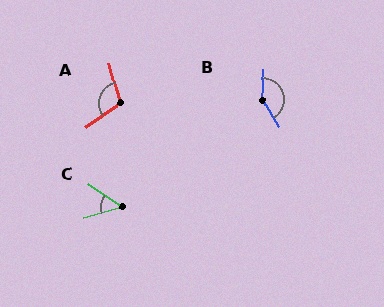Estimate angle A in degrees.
Approximately 110 degrees.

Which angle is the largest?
B, at approximately 143 degrees.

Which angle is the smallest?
C, at approximately 50 degrees.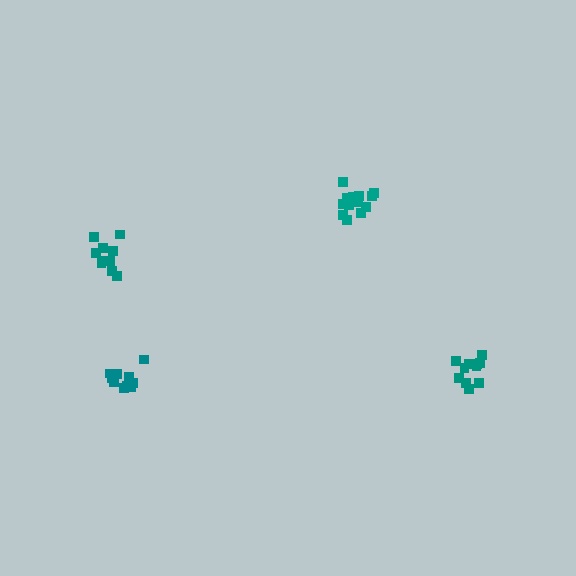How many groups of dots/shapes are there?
There are 4 groups.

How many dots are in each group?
Group 1: 13 dots, Group 2: 11 dots, Group 3: 10 dots, Group 4: 11 dots (45 total).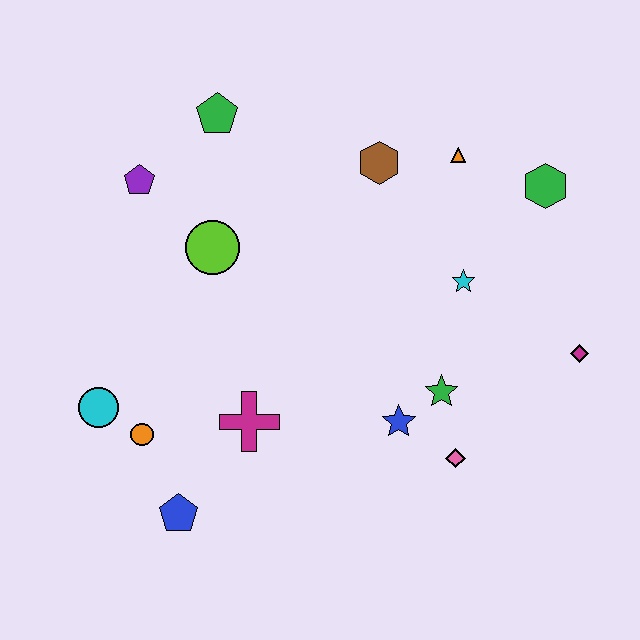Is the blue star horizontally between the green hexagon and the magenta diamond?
No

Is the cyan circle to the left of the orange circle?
Yes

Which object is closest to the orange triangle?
The brown hexagon is closest to the orange triangle.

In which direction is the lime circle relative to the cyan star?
The lime circle is to the left of the cyan star.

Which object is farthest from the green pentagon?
The magenta diamond is farthest from the green pentagon.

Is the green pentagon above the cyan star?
Yes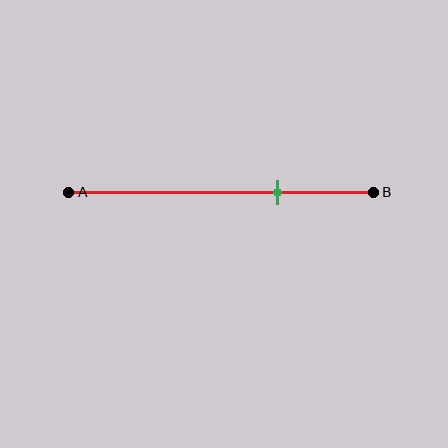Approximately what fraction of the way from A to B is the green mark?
The green mark is approximately 70% of the way from A to B.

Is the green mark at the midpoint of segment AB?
No, the mark is at about 70% from A, not at the 50% midpoint.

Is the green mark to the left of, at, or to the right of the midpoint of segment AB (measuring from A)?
The green mark is to the right of the midpoint of segment AB.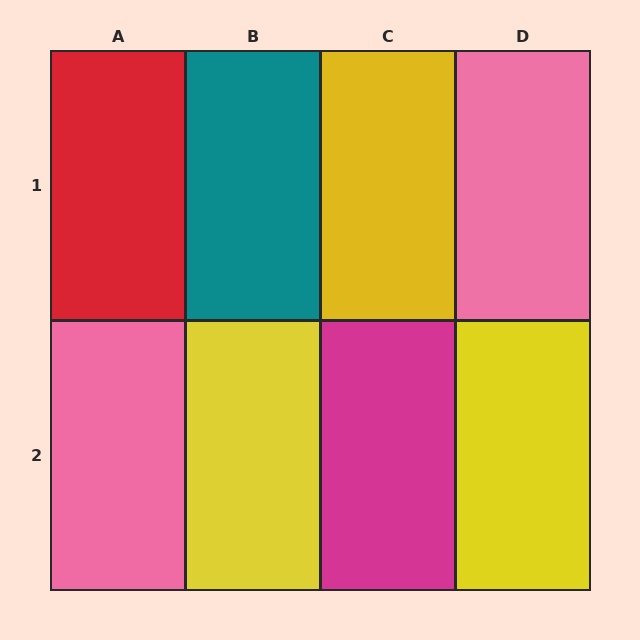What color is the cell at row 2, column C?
Magenta.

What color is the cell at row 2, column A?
Pink.